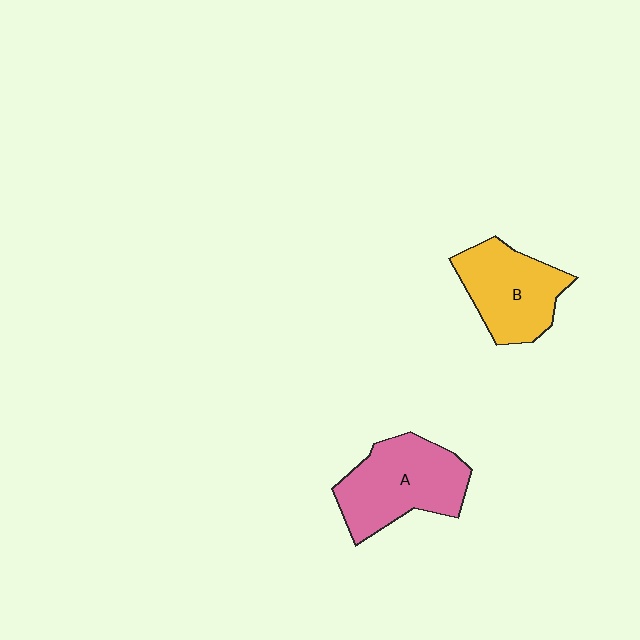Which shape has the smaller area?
Shape B (yellow).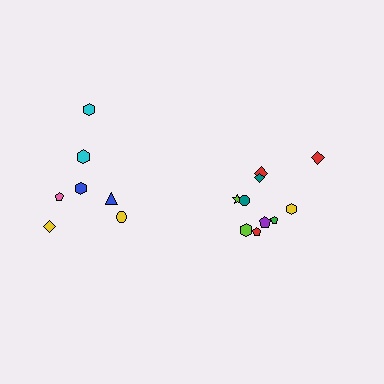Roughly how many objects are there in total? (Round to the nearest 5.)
Roughly 15 objects in total.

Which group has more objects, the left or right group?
The right group.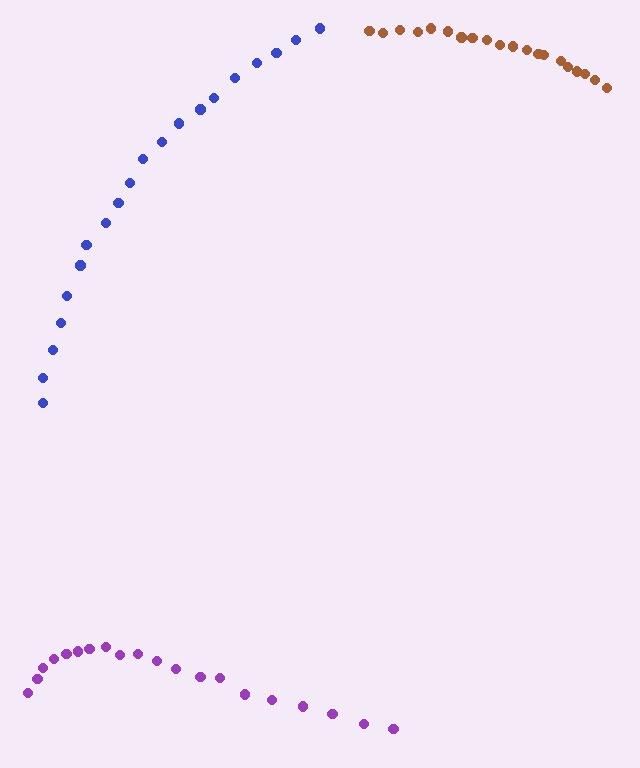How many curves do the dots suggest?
There are 3 distinct paths.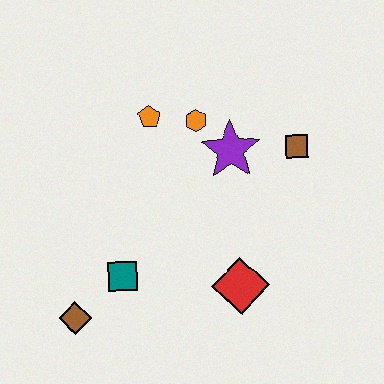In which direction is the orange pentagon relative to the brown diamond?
The orange pentagon is above the brown diamond.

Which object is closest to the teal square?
The brown diamond is closest to the teal square.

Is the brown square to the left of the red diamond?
No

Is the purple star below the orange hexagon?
Yes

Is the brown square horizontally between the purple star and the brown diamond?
No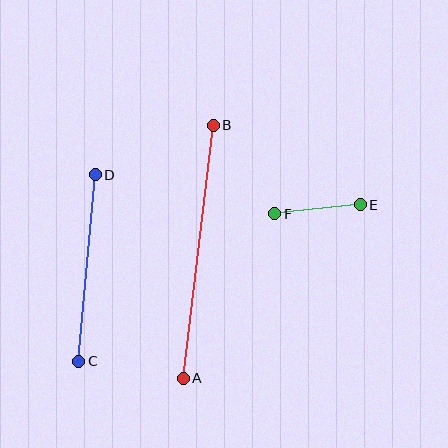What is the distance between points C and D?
The distance is approximately 187 pixels.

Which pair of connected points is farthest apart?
Points A and B are farthest apart.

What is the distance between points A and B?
The distance is approximately 255 pixels.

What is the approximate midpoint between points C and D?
The midpoint is at approximately (87, 268) pixels.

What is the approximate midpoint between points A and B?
The midpoint is at approximately (198, 252) pixels.